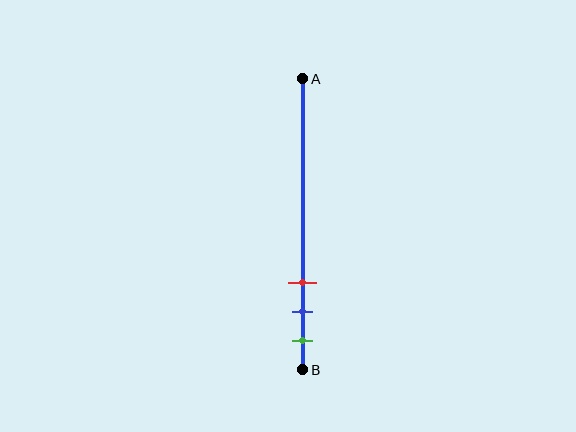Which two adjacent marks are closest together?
The blue and green marks are the closest adjacent pair.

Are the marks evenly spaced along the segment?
Yes, the marks are approximately evenly spaced.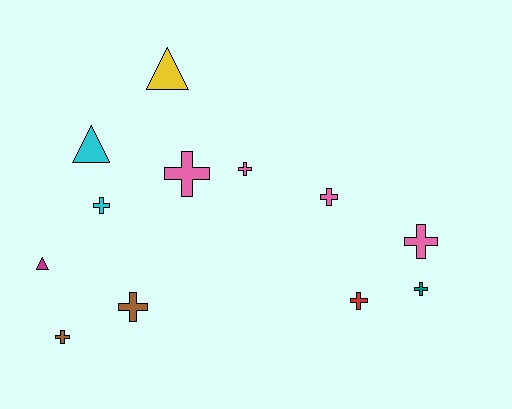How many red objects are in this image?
There is 1 red object.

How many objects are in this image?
There are 12 objects.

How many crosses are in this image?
There are 9 crosses.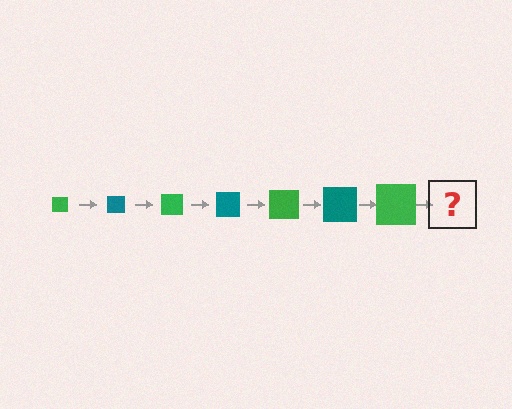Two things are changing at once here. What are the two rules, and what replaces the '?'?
The two rules are that the square grows larger each step and the color cycles through green and teal. The '?' should be a teal square, larger than the previous one.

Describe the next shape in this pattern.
It should be a teal square, larger than the previous one.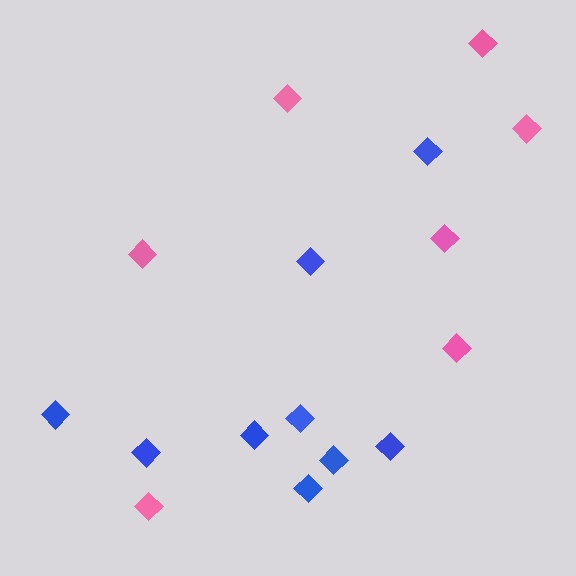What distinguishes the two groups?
There are 2 groups: one group of pink diamonds (7) and one group of blue diamonds (9).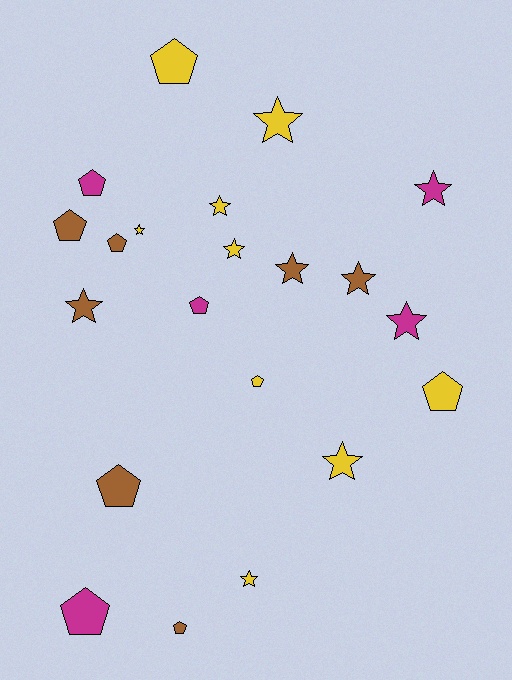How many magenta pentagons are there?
There are 3 magenta pentagons.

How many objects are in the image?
There are 21 objects.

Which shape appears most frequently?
Star, with 11 objects.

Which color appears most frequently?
Yellow, with 9 objects.